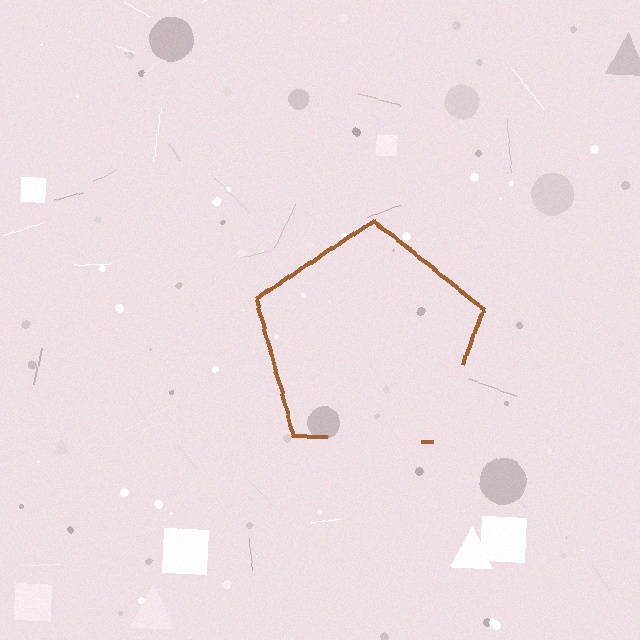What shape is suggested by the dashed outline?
The dashed outline suggests a pentagon.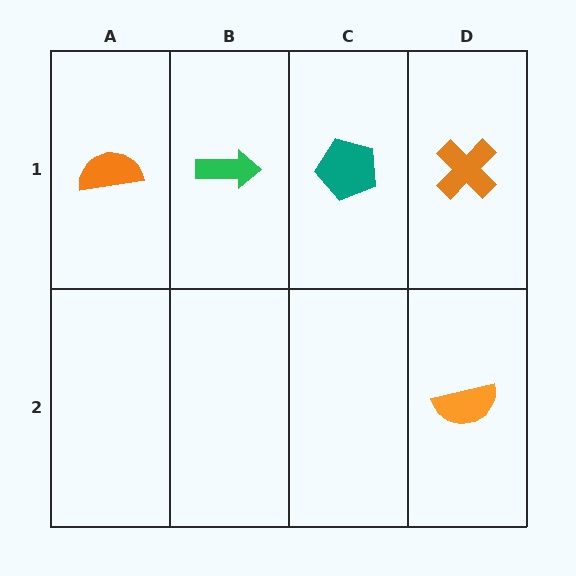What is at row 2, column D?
An orange semicircle.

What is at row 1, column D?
An orange cross.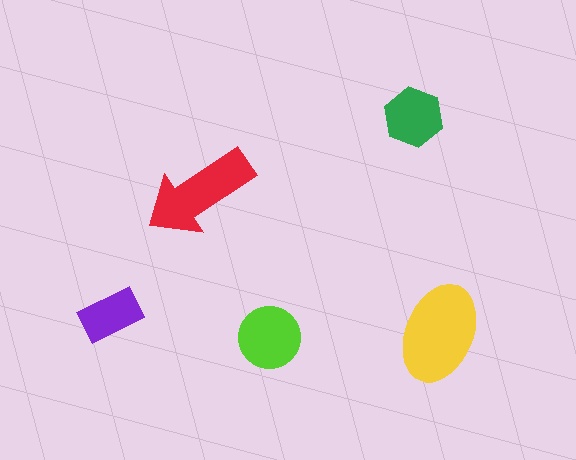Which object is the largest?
The yellow ellipse.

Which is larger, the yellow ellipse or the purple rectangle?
The yellow ellipse.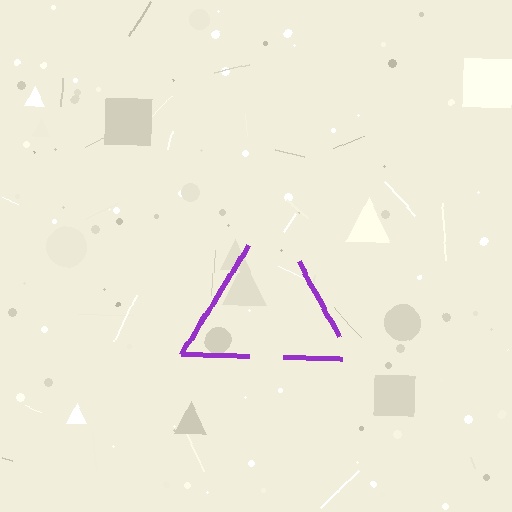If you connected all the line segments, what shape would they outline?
They would outline a triangle.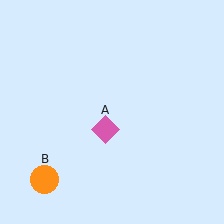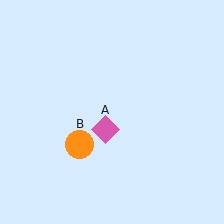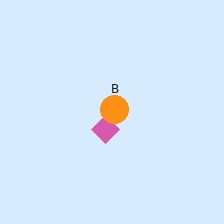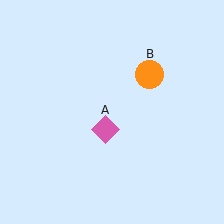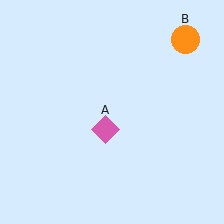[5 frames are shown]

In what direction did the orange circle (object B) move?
The orange circle (object B) moved up and to the right.